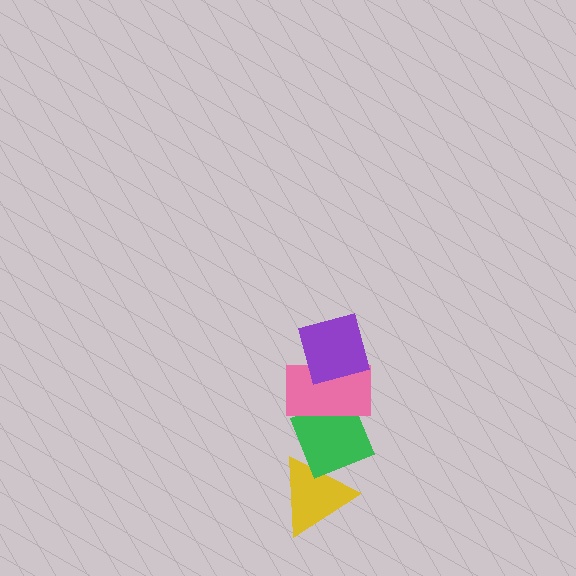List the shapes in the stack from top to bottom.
From top to bottom: the purple square, the pink rectangle, the green diamond, the yellow triangle.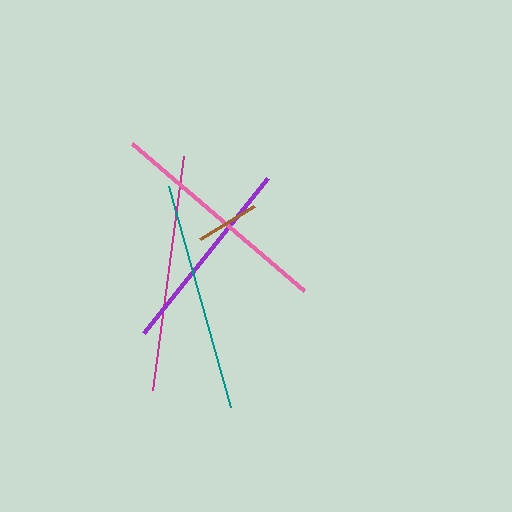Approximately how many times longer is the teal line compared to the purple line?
The teal line is approximately 1.2 times the length of the purple line.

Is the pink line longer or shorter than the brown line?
The pink line is longer than the brown line.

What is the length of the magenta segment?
The magenta segment is approximately 236 pixels long.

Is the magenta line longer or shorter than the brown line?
The magenta line is longer than the brown line.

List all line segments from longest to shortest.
From longest to shortest: magenta, teal, pink, purple, brown.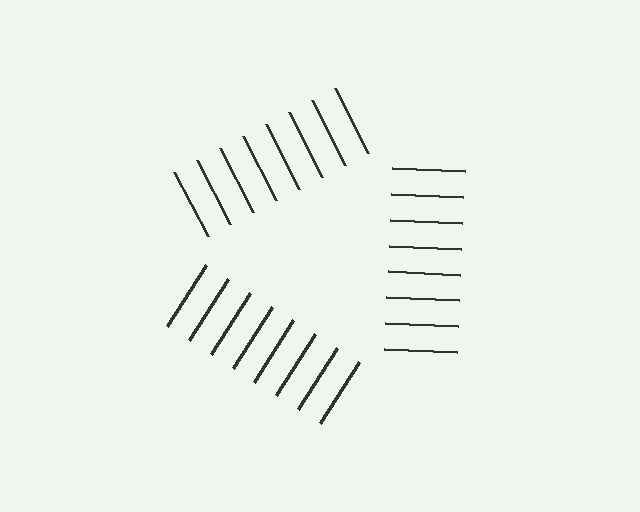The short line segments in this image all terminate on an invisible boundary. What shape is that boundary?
An illusory triangle — the line segments terminate on its edges but no continuous stroke is drawn.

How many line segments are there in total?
24 — 8 along each of the 3 edges.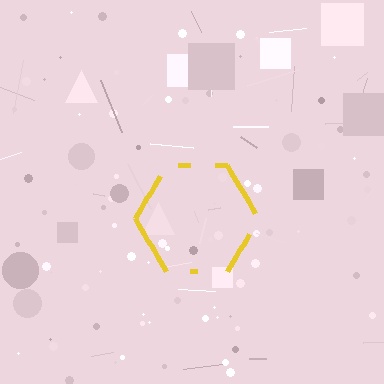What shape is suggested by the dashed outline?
The dashed outline suggests a hexagon.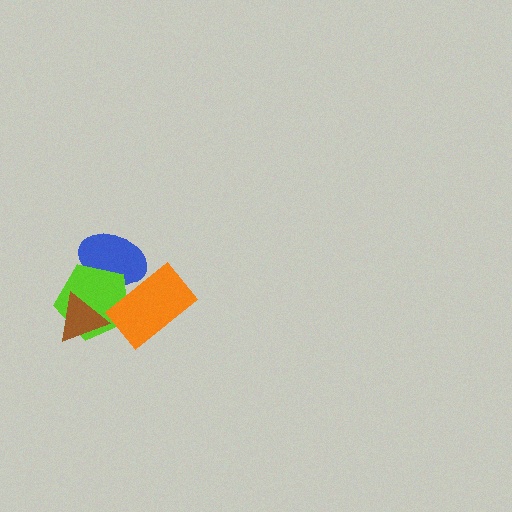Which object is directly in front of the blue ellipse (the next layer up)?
The lime pentagon is directly in front of the blue ellipse.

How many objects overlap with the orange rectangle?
2 objects overlap with the orange rectangle.